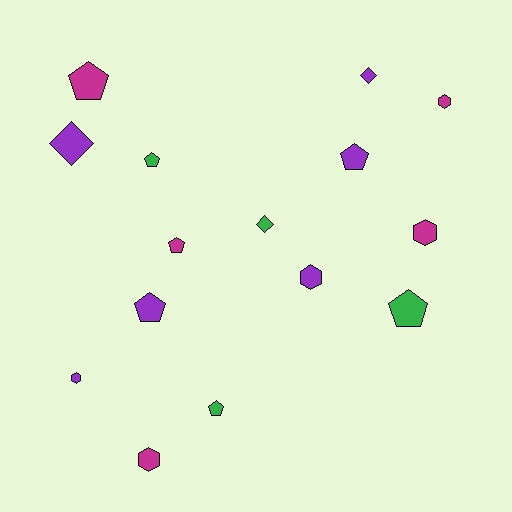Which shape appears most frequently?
Pentagon, with 7 objects.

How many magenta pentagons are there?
There are 2 magenta pentagons.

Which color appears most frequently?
Purple, with 6 objects.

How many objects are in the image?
There are 15 objects.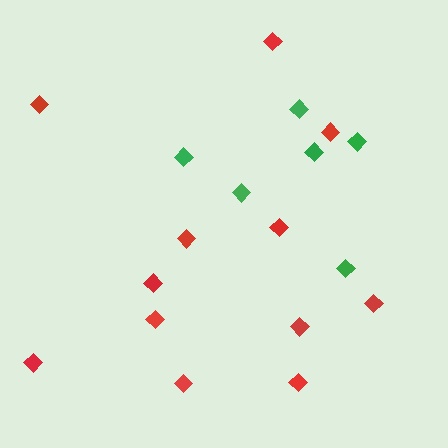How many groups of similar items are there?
There are 2 groups: one group of green diamonds (6) and one group of red diamonds (12).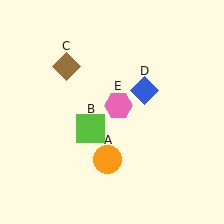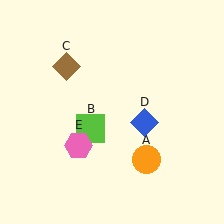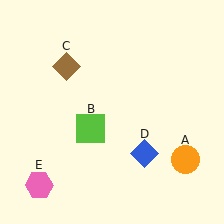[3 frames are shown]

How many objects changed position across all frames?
3 objects changed position: orange circle (object A), blue diamond (object D), pink hexagon (object E).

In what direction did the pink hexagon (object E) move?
The pink hexagon (object E) moved down and to the left.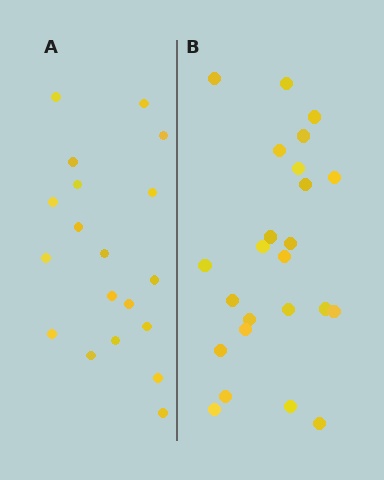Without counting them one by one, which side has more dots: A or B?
Region B (the right region) has more dots.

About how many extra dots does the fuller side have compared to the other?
Region B has about 5 more dots than region A.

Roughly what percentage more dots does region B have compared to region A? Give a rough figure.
About 25% more.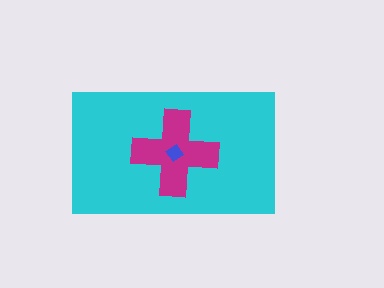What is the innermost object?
The blue diamond.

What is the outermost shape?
The cyan rectangle.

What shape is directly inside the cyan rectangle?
The magenta cross.